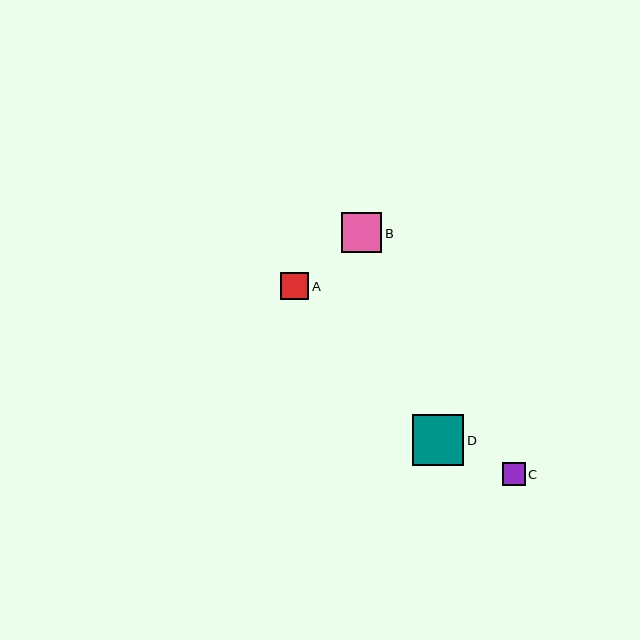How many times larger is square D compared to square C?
Square D is approximately 2.2 times the size of square C.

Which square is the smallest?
Square C is the smallest with a size of approximately 23 pixels.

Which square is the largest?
Square D is the largest with a size of approximately 51 pixels.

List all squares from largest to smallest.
From largest to smallest: D, B, A, C.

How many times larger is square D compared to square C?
Square D is approximately 2.2 times the size of square C.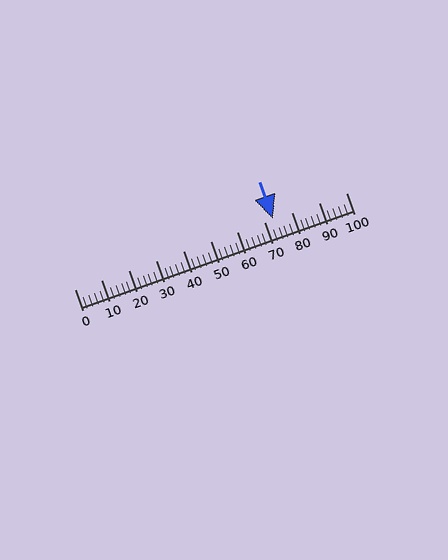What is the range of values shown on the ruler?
The ruler shows values from 0 to 100.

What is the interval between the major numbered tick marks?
The major tick marks are spaced 10 units apart.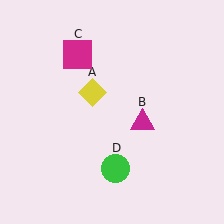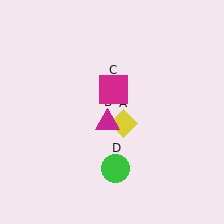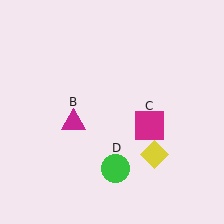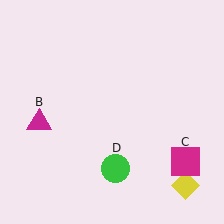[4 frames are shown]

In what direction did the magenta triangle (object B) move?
The magenta triangle (object B) moved left.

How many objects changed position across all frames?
3 objects changed position: yellow diamond (object A), magenta triangle (object B), magenta square (object C).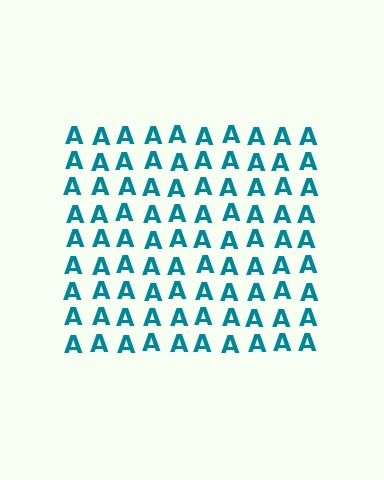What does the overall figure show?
The overall figure shows a square.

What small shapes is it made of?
It is made of small letter A's.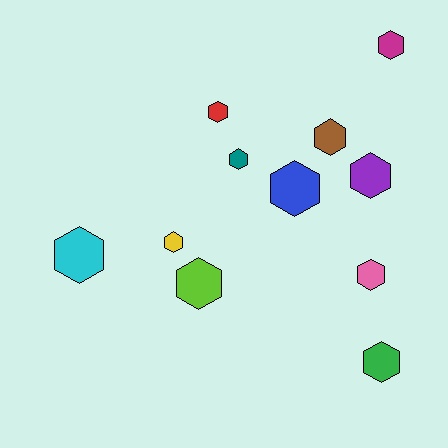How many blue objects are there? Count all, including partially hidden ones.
There is 1 blue object.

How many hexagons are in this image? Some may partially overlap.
There are 11 hexagons.